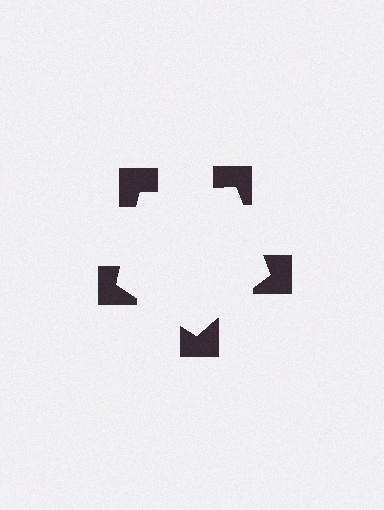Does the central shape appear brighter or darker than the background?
It typically appears slightly brighter than the background, even though no actual brightness change is drawn.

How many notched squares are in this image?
There are 5 — one at each vertex of the illusory pentagon.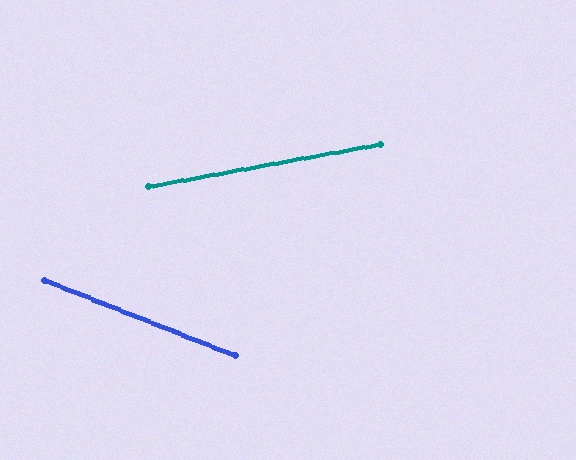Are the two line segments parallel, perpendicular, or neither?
Neither parallel nor perpendicular — they differ by about 32°.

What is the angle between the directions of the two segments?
Approximately 32 degrees.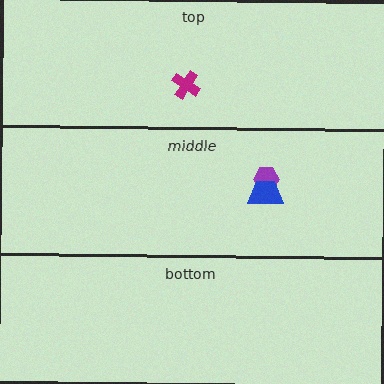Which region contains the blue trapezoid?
The middle region.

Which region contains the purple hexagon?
The middle region.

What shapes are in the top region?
The magenta cross.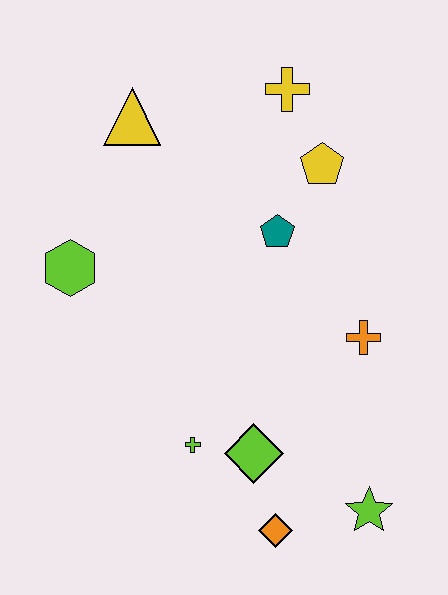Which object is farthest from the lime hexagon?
The lime star is farthest from the lime hexagon.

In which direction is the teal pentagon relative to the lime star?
The teal pentagon is above the lime star.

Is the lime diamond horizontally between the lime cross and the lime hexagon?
No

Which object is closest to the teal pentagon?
The yellow pentagon is closest to the teal pentagon.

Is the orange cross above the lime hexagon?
No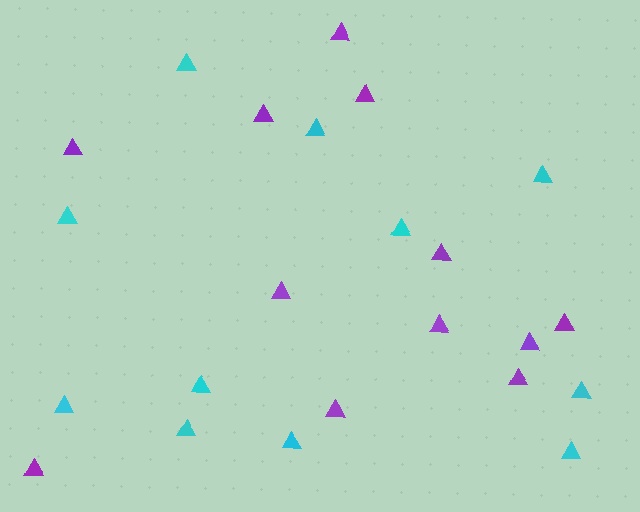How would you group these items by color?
There are 2 groups: one group of cyan triangles (11) and one group of purple triangles (12).